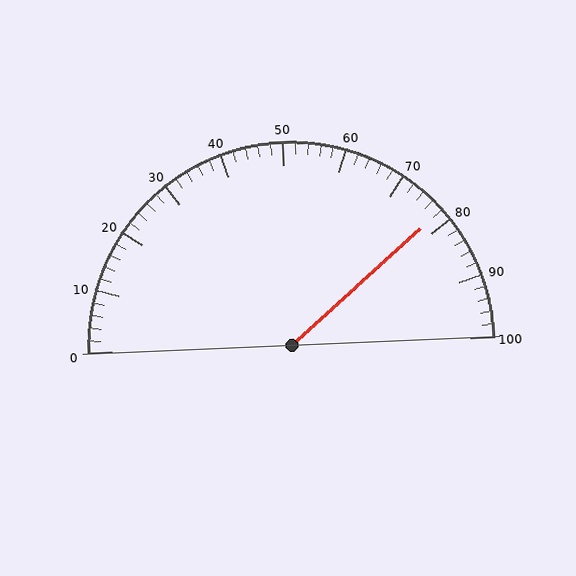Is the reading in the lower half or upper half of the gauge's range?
The reading is in the upper half of the range (0 to 100).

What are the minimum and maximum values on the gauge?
The gauge ranges from 0 to 100.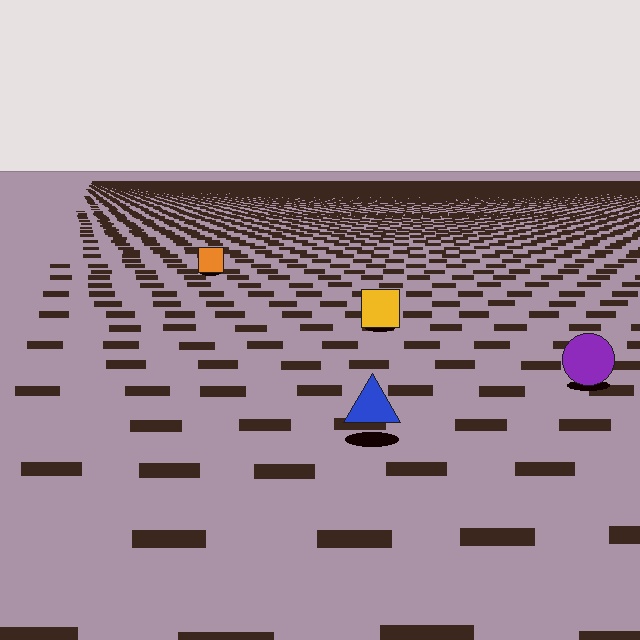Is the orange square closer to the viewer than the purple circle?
No. The purple circle is closer — you can tell from the texture gradient: the ground texture is coarser near it.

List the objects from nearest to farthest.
From nearest to farthest: the blue triangle, the purple circle, the yellow square, the orange square.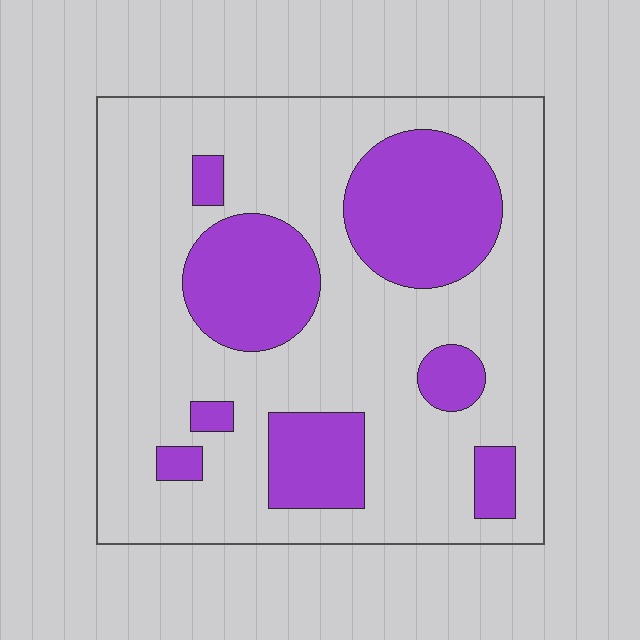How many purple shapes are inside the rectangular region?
8.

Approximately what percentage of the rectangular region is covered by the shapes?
Approximately 30%.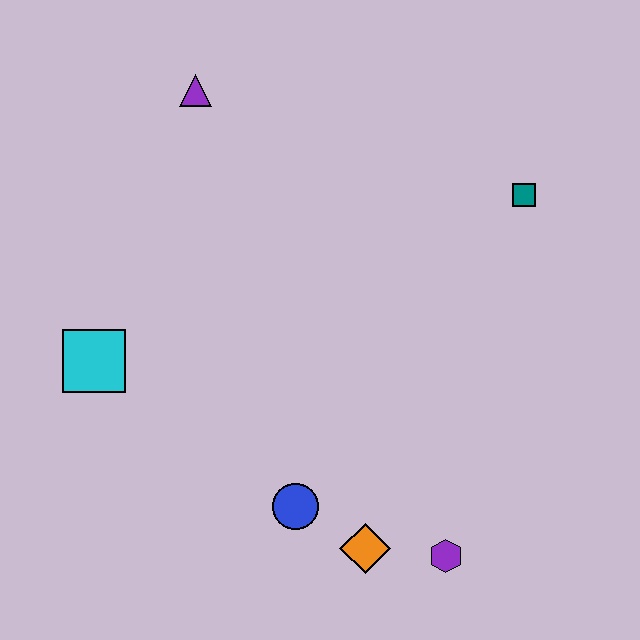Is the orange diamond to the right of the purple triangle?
Yes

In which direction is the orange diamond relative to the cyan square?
The orange diamond is to the right of the cyan square.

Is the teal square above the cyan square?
Yes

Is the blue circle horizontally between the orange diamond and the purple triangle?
Yes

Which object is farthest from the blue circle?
The purple triangle is farthest from the blue circle.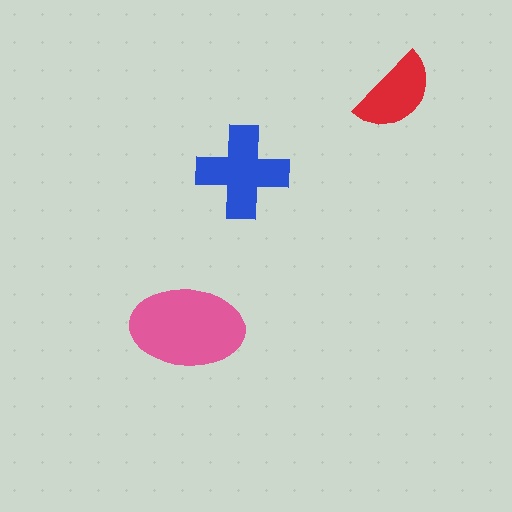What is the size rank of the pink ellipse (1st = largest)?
1st.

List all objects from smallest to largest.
The red semicircle, the blue cross, the pink ellipse.